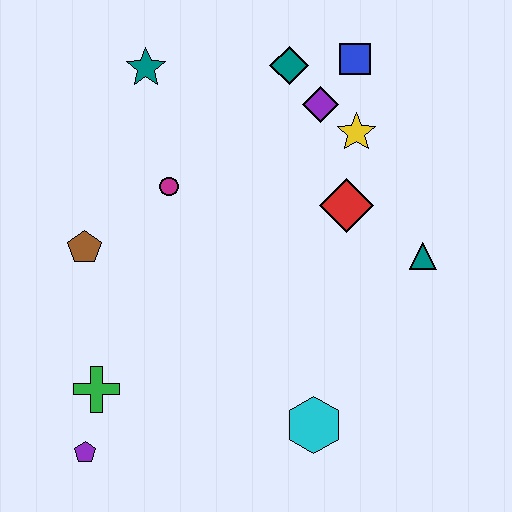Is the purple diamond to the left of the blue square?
Yes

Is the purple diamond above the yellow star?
Yes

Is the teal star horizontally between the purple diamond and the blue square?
No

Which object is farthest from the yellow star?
The purple pentagon is farthest from the yellow star.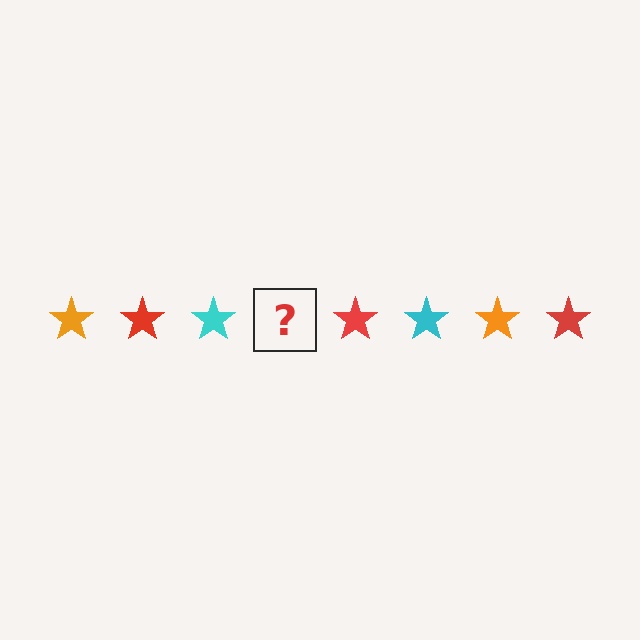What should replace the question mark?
The question mark should be replaced with an orange star.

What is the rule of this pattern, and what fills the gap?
The rule is that the pattern cycles through orange, red, cyan stars. The gap should be filled with an orange star.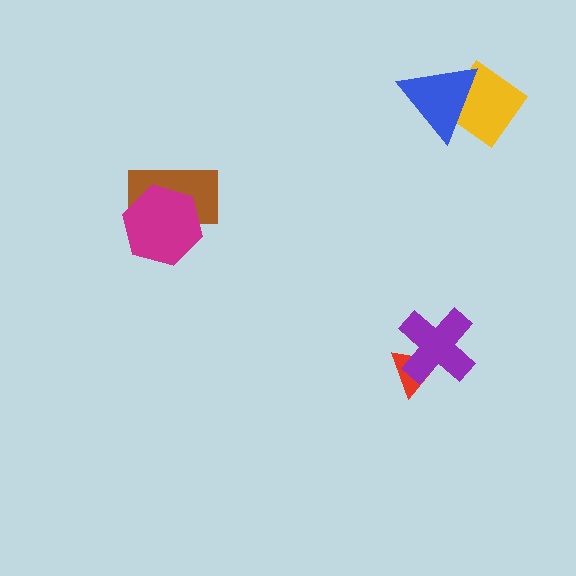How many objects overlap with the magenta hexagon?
1 object overlaps with the magenta hexagon.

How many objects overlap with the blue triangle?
1 object overlaps with the blue triangle.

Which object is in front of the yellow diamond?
The blue triangle is in front of the yellow diamond.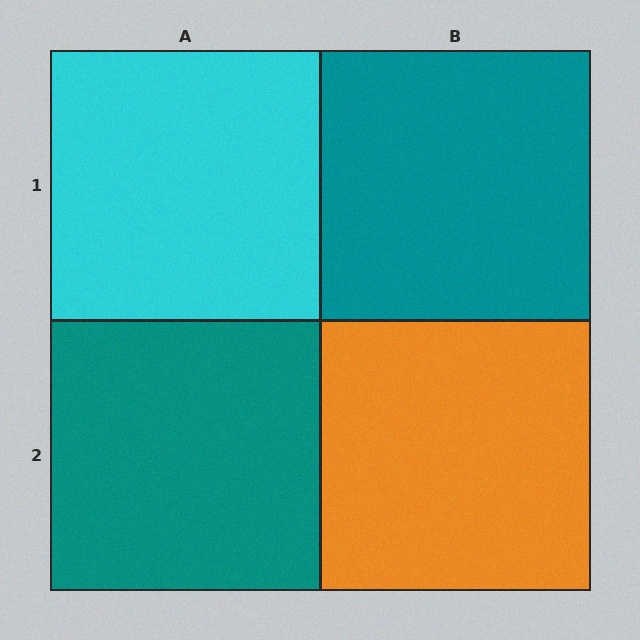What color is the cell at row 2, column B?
Orange.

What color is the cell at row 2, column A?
Teal.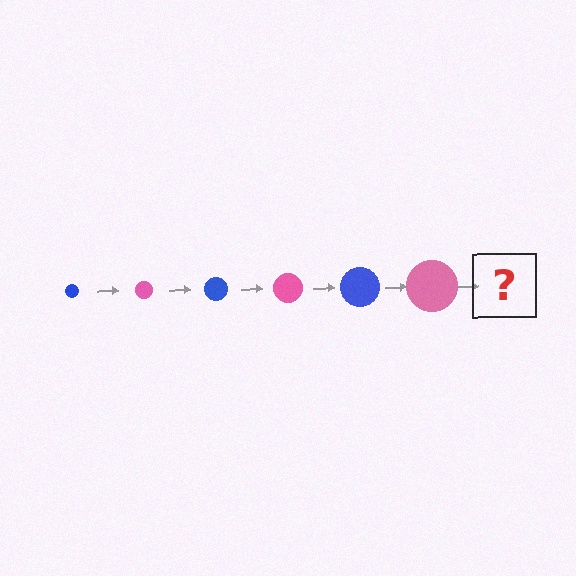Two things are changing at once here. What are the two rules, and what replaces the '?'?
The two rules are that the circle grows larger each step and the color cycles through blue and pink. The '?' should be a blue circle, larger than the previous one.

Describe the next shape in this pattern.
It should be a blue circle, larger than the previous one.